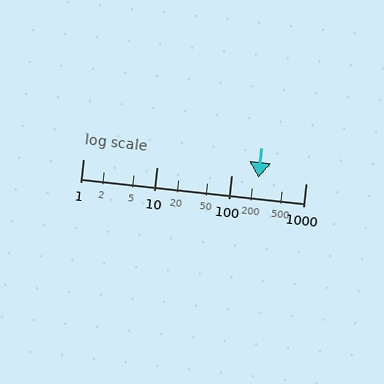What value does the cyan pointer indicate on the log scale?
The pointer indicates approximately 230.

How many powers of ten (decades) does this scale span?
The scale spans 3 decades, from 1 to 1000.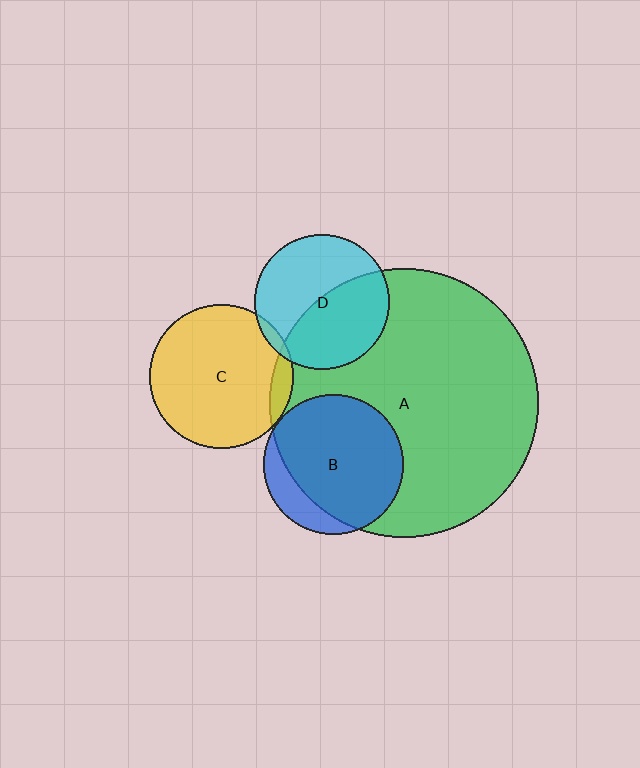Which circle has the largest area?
Circle A (green).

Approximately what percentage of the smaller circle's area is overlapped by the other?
Approximately 80%.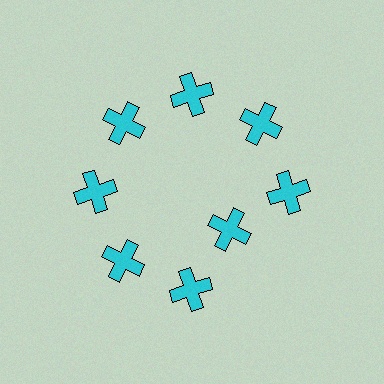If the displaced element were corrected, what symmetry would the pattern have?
It would have 8-fold rotational symmetry — the pattern would map onto itself every 45 degrees.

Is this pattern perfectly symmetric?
No. The 8 cyan crosses are arranged in a ring, but one element near the 4 o'clock position is pulled inward toward the center, breaking the 8-fold rotational symmetry.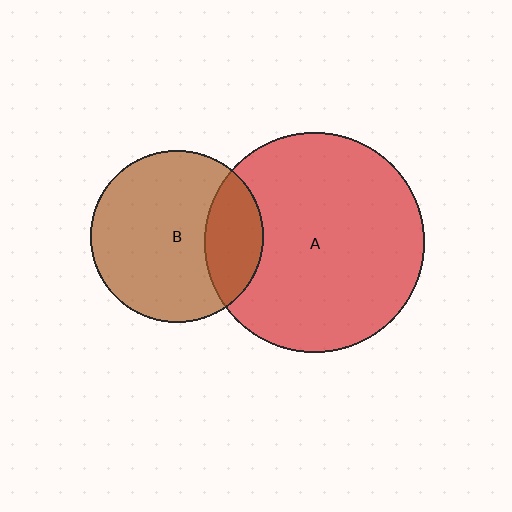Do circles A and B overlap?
Yes.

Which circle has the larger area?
Circle A (red).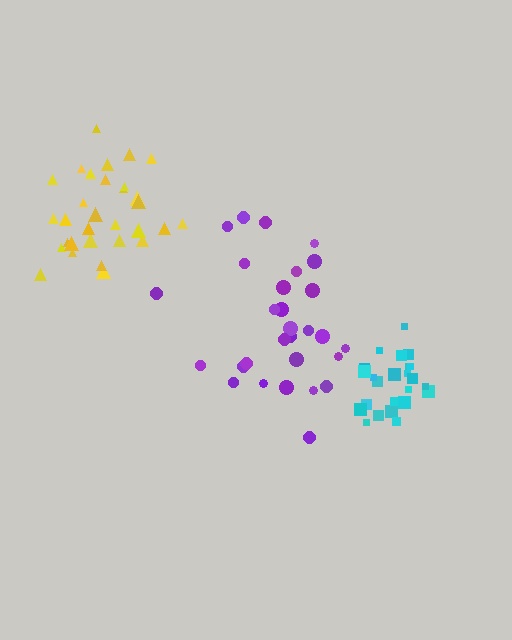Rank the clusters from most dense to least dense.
cyan, yellow, purple.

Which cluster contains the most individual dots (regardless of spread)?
Yellow (31).